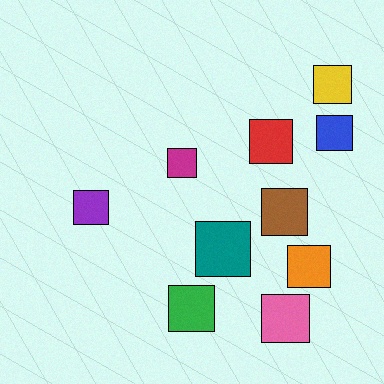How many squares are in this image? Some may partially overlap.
There are 10 squares.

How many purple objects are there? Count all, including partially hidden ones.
There is 1 purple object.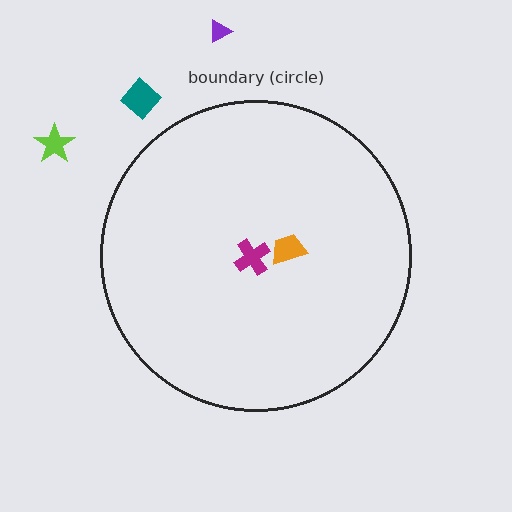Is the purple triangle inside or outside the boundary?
Outside.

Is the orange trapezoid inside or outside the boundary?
Inside.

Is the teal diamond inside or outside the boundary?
Outside.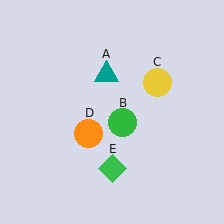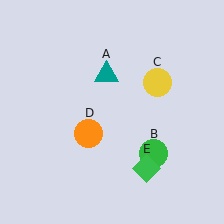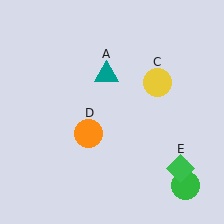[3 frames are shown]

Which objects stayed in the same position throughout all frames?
Teal triangle (object A) and yellow circle (object C) and orange circle (object D) remained stationary.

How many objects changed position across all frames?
2 objects changed position: green circle (object B), green diamond (object E).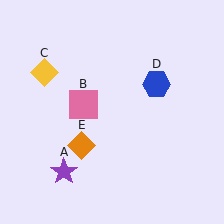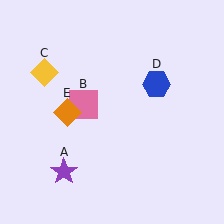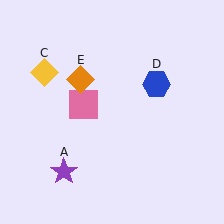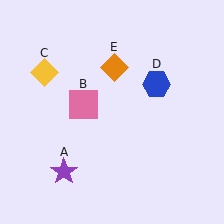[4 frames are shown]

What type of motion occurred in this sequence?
The orange diamond (object E) rotated clockwise around the center of the scene.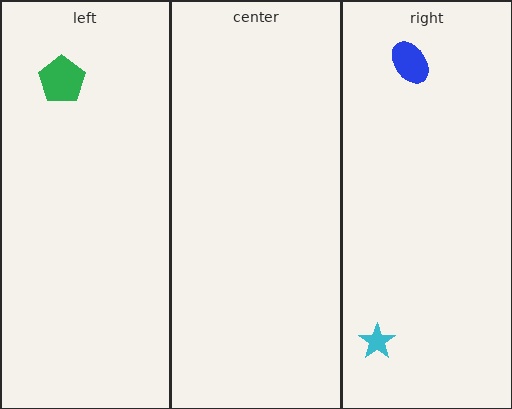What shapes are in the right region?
The blue ellipse, the cyan star.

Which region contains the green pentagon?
The left region.